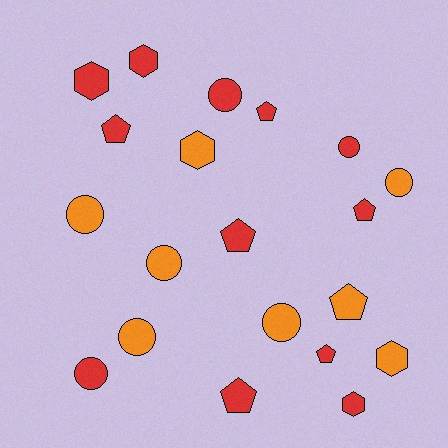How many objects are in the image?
There are 20 objects.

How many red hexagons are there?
There are 3 red hexagons.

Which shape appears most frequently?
Circle, with 8 objects.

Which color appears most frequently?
Red, with 12 objects.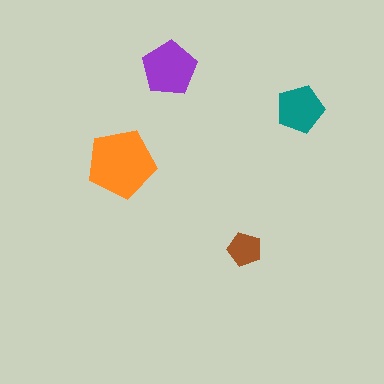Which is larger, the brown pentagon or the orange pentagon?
The orange one.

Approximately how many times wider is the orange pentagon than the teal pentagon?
About 1.5 times wider.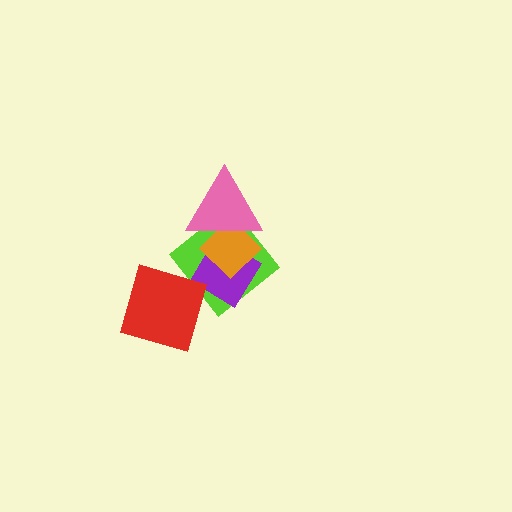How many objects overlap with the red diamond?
1 object overlaps with the red diamond.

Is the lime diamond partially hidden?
Yes, it is partially covered by another shape.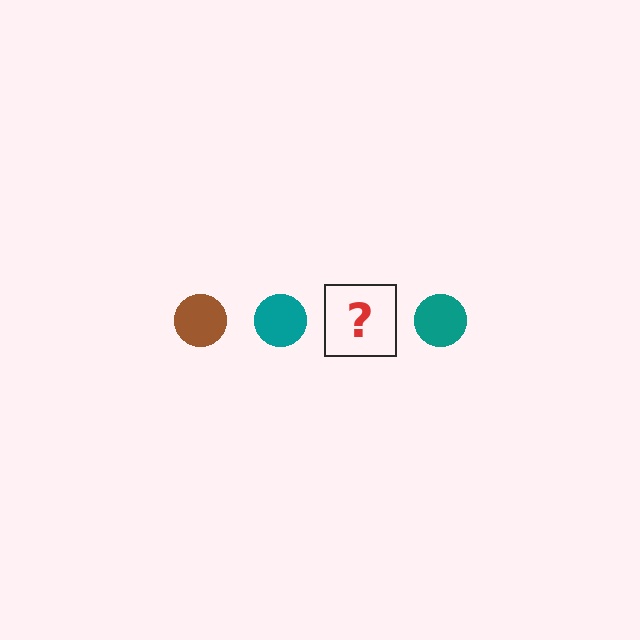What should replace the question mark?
The question mark should be replaced with a brown circle.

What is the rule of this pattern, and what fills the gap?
The rule is that the pattern cycles through brown, teal circles. The gap should be filled with a brown circle.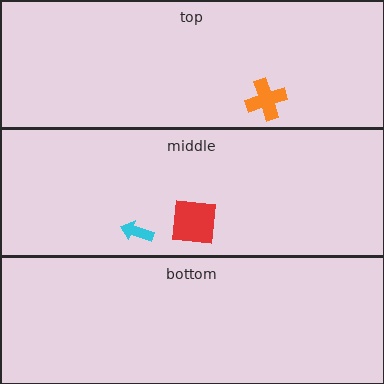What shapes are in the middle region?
The red square, the cyan arrow.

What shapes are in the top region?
The orange cross.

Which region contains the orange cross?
The top region.